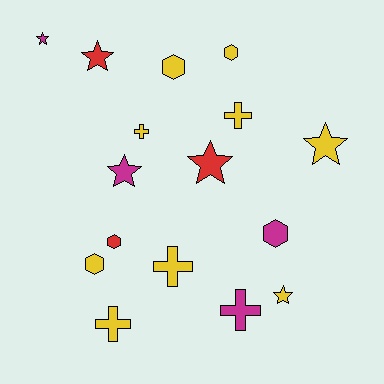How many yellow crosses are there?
There are 4 yellow crosses.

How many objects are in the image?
There are 16 objects.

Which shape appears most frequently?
Star, with 6 objects.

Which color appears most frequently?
Yellow, with 9 objects.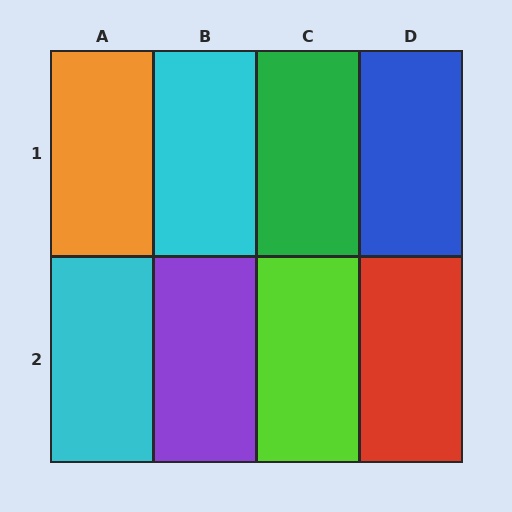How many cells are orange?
1 cell is orange.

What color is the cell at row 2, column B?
Purple.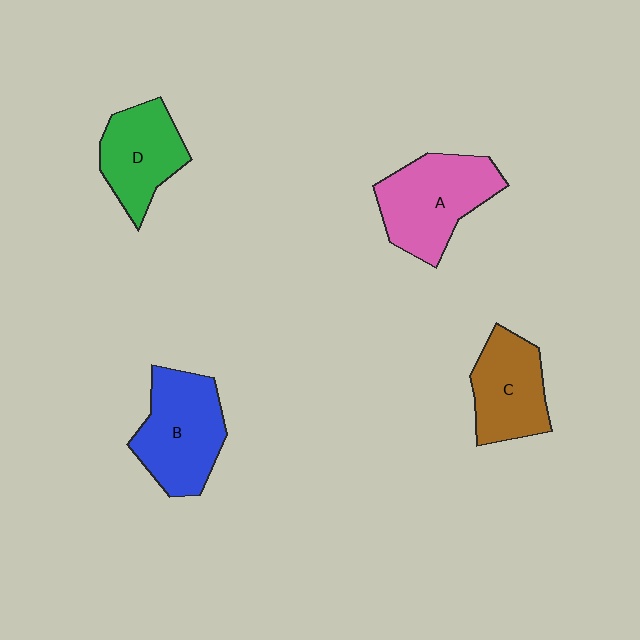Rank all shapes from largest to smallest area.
From largest to smallest: A (pink), B (blue), C (brown), D (green).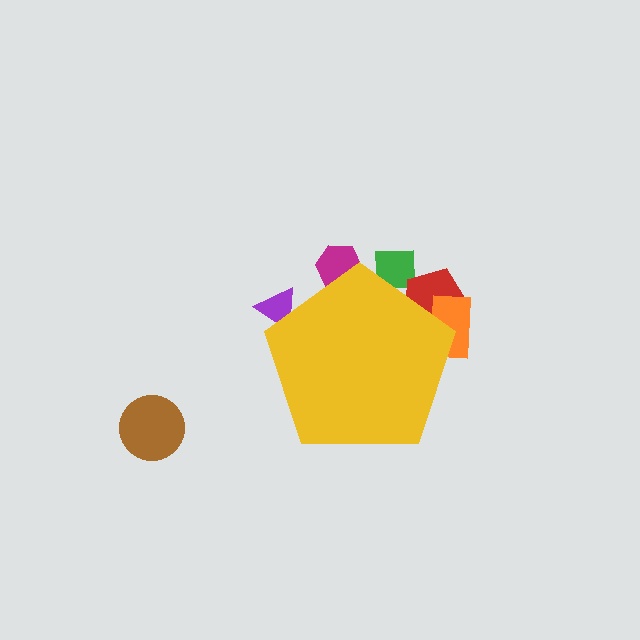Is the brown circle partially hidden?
No, the brown circle is fully visible.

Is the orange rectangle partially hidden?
Yes, the orange rectangle is partially hidden behind the yellow pentagon.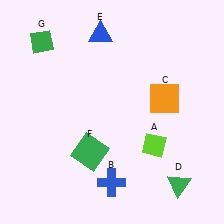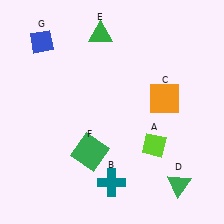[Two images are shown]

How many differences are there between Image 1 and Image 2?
There are 3 differences between the two images.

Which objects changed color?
B changed from blue to teal. E changed from blue to green. G changed from green to blue.